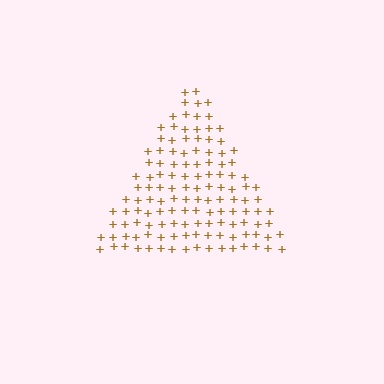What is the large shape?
The large shape is a triangle.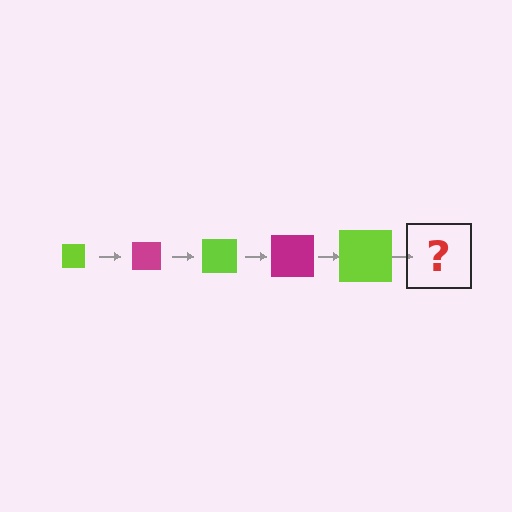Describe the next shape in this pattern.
It should be a magenta square, larger than the previous one.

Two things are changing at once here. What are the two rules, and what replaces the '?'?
The two rules are that the square grows larger each step and the color cycles through lime and magenta. The '?' should be a magenta square, larger than the previous one.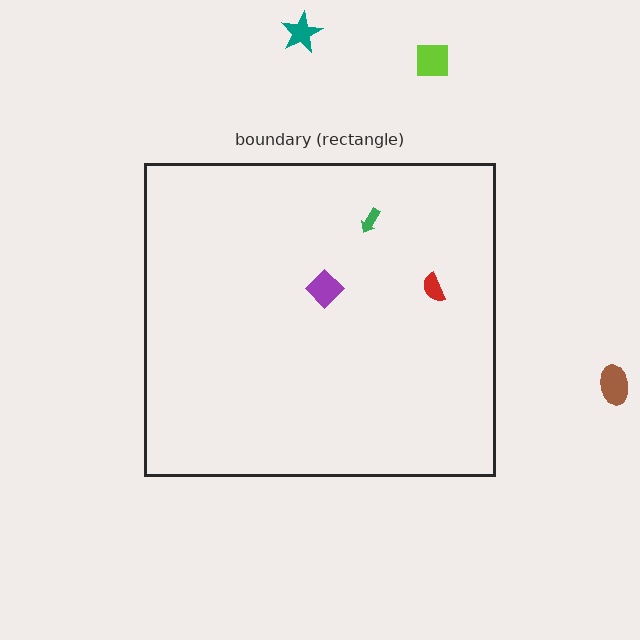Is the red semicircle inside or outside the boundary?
Inside.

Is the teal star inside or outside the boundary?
Outside.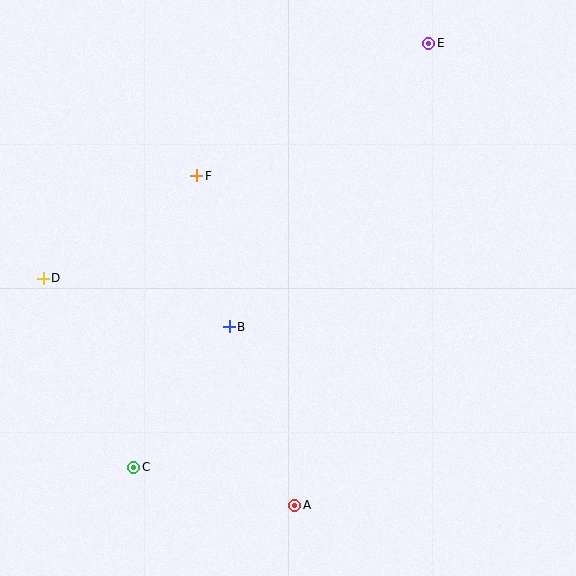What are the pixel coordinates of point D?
Point D is at (43, 278).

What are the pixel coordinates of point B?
Point B is at (229, 327).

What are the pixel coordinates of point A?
Point A is at (295, 505).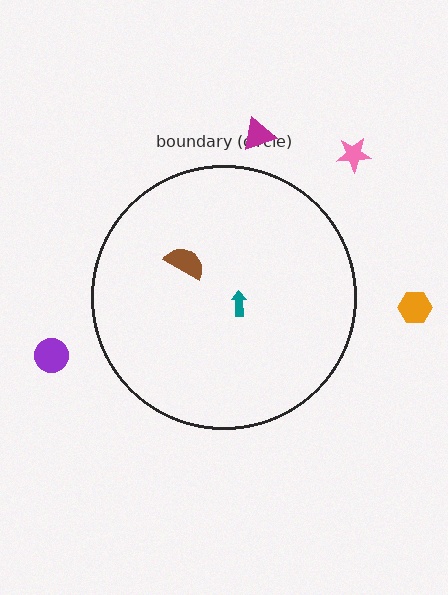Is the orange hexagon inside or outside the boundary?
Outside.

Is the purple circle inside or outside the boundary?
Outside.